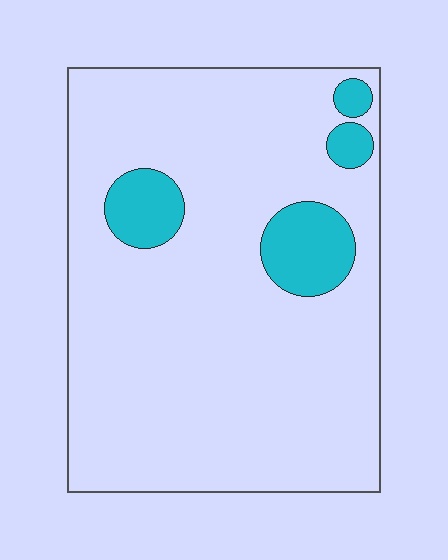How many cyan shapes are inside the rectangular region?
4.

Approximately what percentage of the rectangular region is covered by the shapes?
Approximately 10%.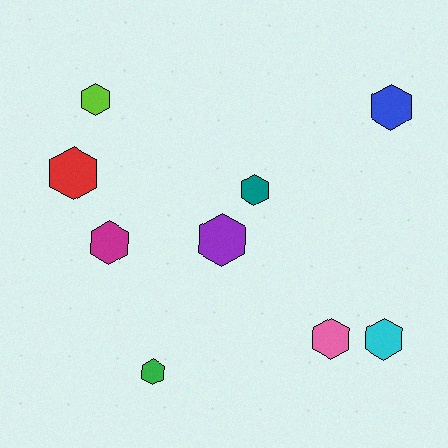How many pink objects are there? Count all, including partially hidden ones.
There is 1 pink object.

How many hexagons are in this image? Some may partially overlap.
There are 9 hexagons.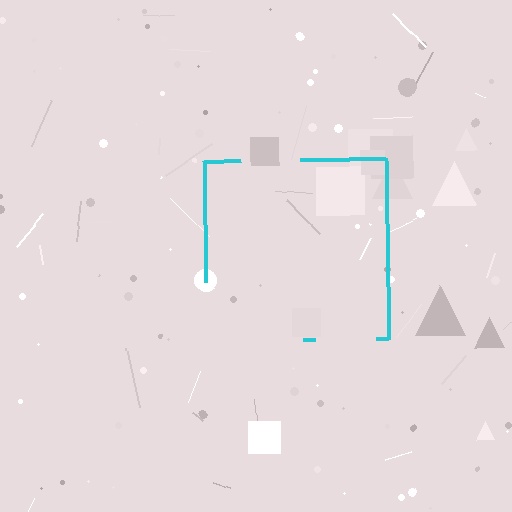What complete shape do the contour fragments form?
The contour fragments form a square.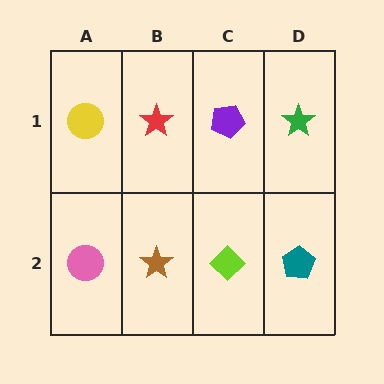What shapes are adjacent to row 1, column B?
A brown star (row 2, column B), a yellow circle (row 1, column A), a purple pentagon (row 1, column C).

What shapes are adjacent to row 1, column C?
A lime diamond (row 2, column C), a red star (row 1, column B), a green star (row 1, column D).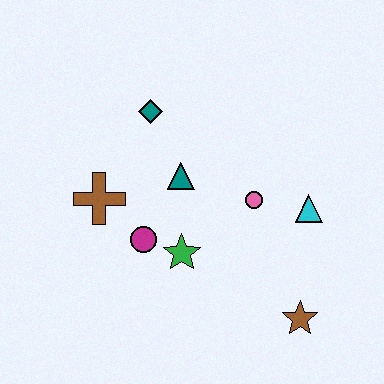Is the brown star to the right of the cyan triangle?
No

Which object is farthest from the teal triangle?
The brown star is farthest from the teal triangle.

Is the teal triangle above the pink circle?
Yes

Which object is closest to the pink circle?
The cyan triangle is closest to the pink circle.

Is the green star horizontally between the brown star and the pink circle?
No